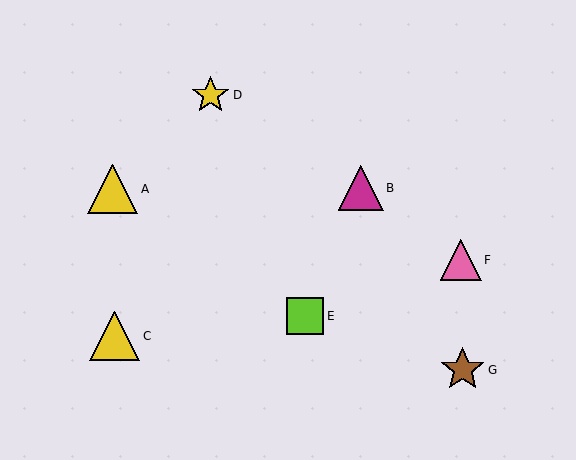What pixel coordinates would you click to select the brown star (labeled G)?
Click at (463, 370) to select the brown star G.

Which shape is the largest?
The yellow triangle (labeled C) is the largest.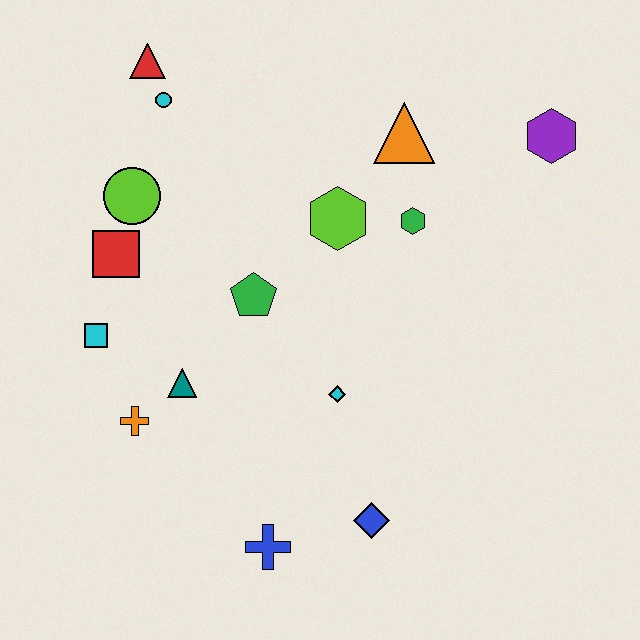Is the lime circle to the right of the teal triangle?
No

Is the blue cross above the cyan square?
No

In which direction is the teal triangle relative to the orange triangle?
The teal triangle is below the orange triangle.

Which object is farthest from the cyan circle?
The blue diamond is farthest from the cyan circle.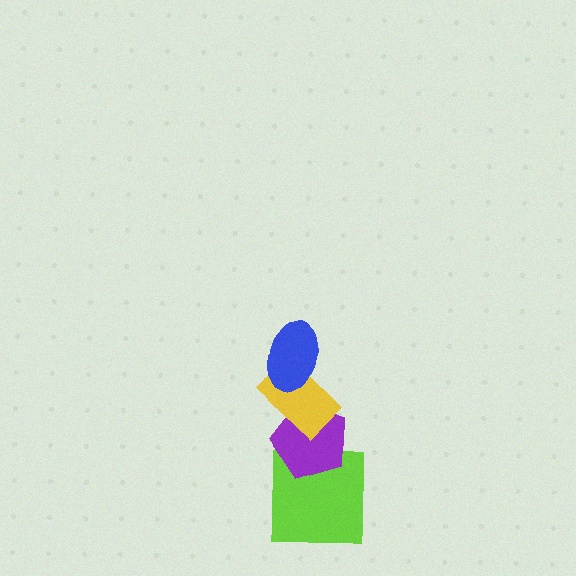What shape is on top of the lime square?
The purple pentagon is on top of the lime square.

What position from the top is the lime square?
The lime square is 4th from the top.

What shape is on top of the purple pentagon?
The yellow rectangle is on top of the purple pentagon.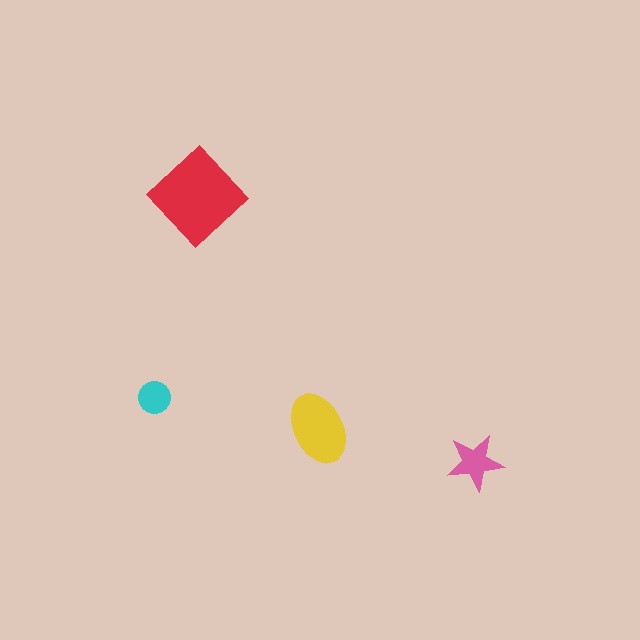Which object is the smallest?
The cyan circle.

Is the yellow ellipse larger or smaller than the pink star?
Larger.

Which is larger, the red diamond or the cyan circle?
The red diamond.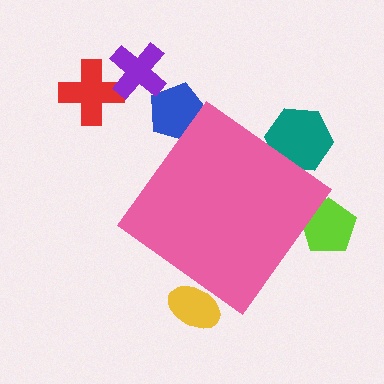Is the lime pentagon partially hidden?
Yes, the lime pentagon is partially hidden behind the pink diamond.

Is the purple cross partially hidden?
No, the purple cross is fully visible.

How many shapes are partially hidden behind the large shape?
4 shapes are partially hidden.